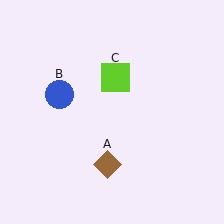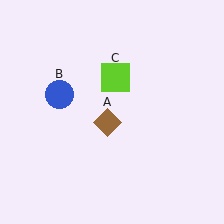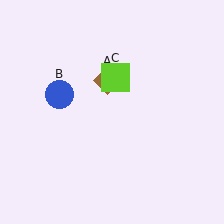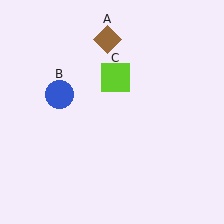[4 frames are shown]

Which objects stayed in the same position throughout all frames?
Blue circle (object B) and lime square (object C) remained stationary.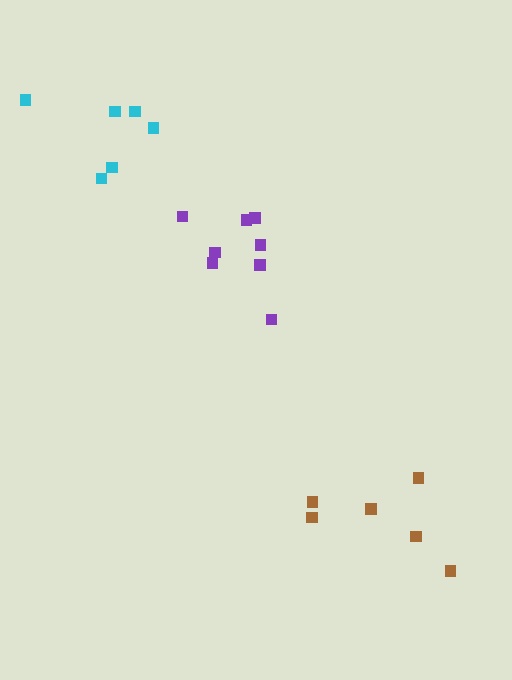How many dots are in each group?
Group 1: 6 dots, Group 2: 6 dots, Group 3: 8 dots (20 total).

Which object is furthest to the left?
The cyan cluster is leftmost.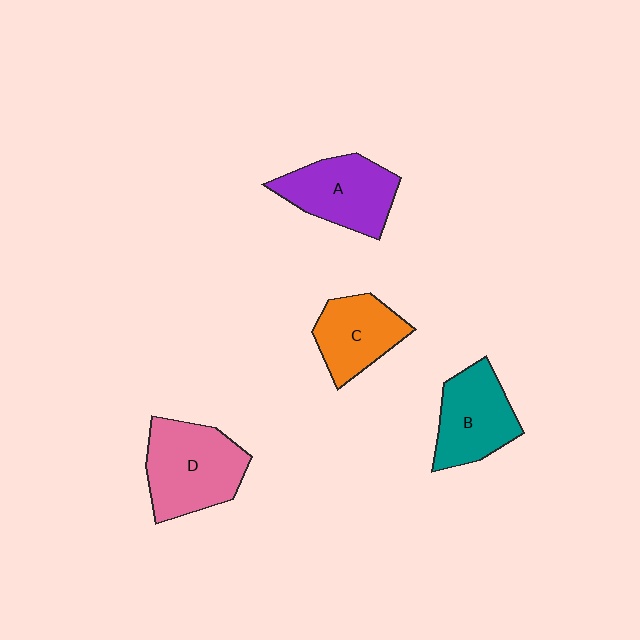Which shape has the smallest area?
Shape C (orange).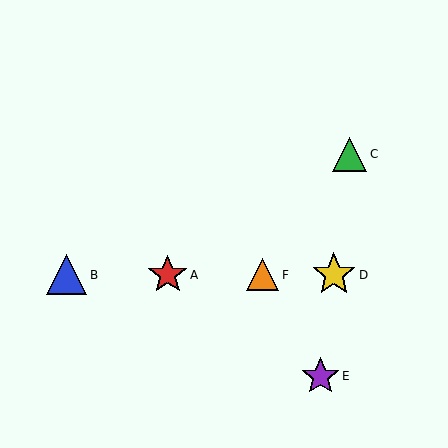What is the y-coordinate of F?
Object F is at y≈275.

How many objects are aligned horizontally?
4 objects (A, B, D, F) are aligned horizontally.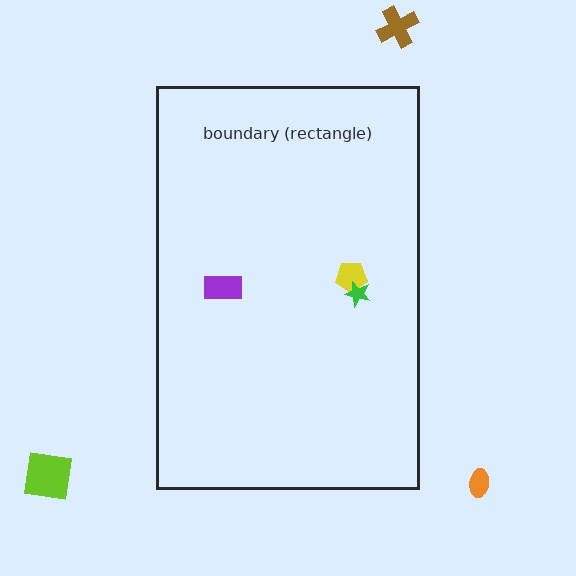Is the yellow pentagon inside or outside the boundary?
Inside.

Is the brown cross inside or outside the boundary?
Outside.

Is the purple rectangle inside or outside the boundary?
Inside.